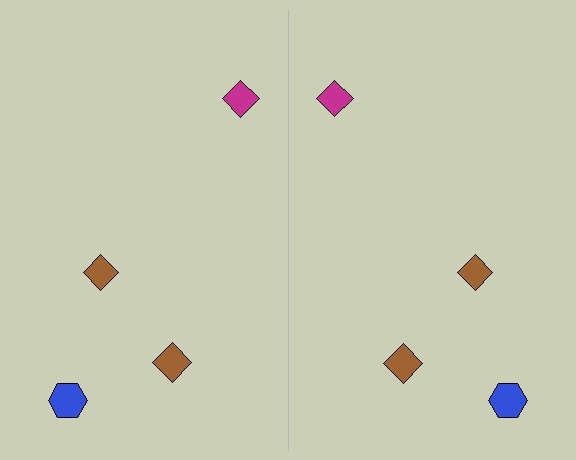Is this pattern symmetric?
Yes, this pattern has bilateral (reflection) symmetry.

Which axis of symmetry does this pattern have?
The pattern has a vertical axis of symmetry running through the center of the image.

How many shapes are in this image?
There are 8 shapes in this image.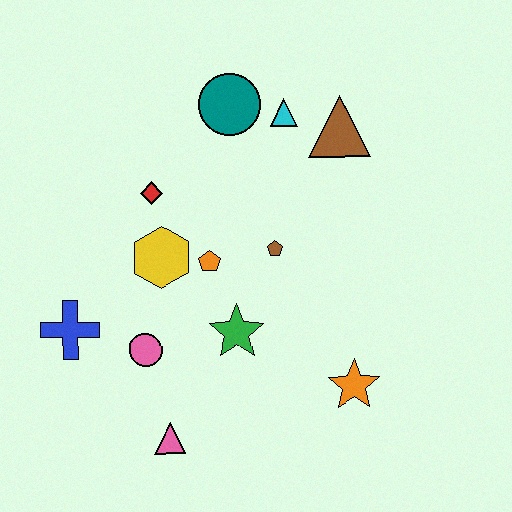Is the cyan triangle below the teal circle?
Yes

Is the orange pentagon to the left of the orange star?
Yes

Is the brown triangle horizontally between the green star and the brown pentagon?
No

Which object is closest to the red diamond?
The yellow hexagon is closest to the red diamond.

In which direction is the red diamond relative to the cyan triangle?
The red diamond is to the left of the cyan triangle.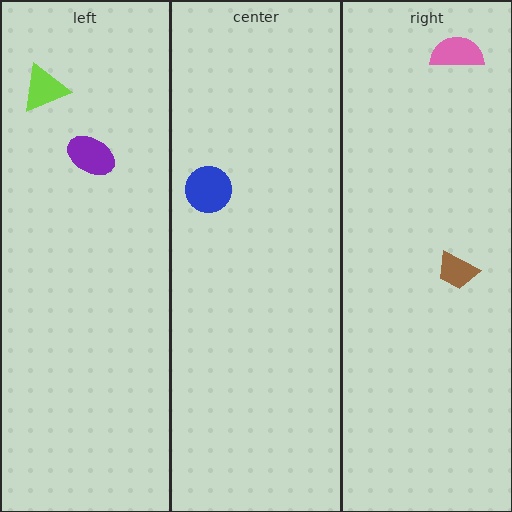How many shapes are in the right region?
2.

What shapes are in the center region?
The blue circle.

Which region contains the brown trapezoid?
The right region.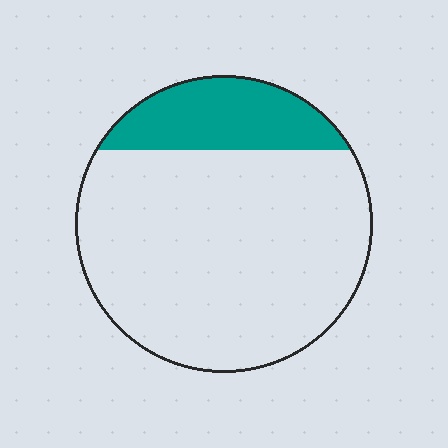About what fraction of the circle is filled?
About one fifth (1/5).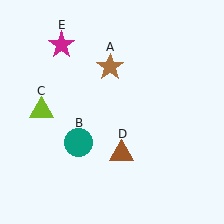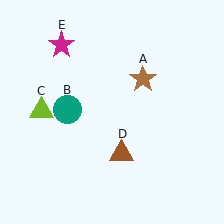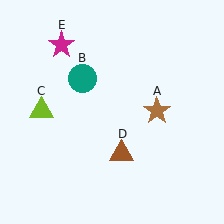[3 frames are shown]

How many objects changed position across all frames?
2 objects changed position: brown star (object A), teal circle (object B).